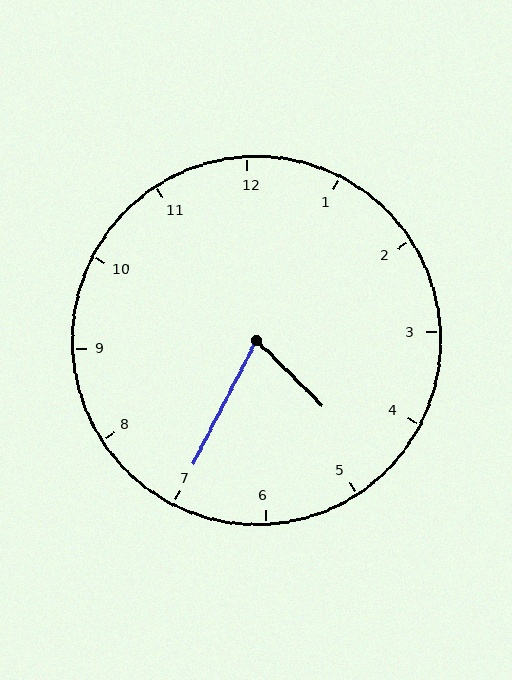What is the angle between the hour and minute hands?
Approximately 72 degrees.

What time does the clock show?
4:35.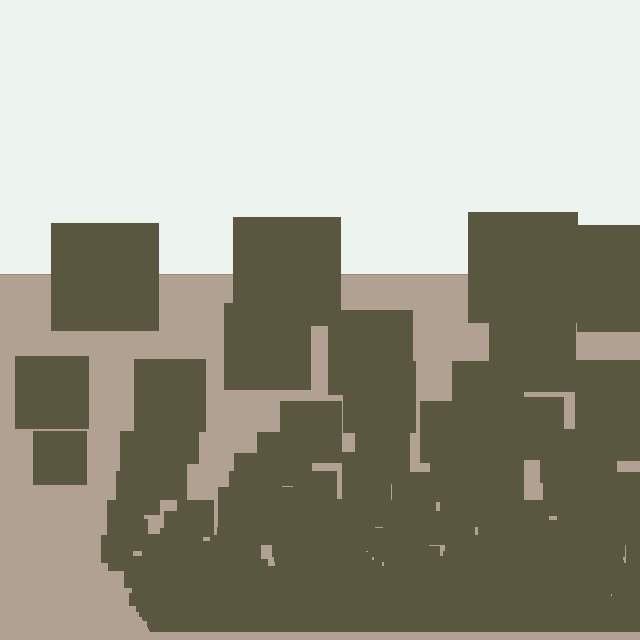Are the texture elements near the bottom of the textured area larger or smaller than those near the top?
Smaller. The gradient is inverted — elements near the bottom are smaller and denser.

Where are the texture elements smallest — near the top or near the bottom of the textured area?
Near the bottom.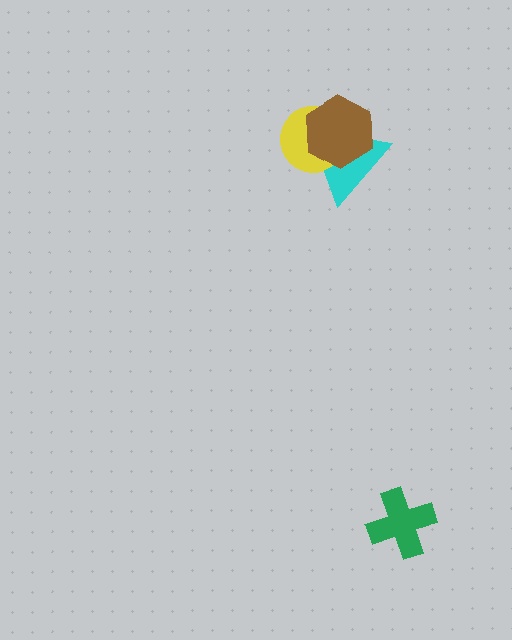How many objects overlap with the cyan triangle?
2 objects overlap with the cyan triangle.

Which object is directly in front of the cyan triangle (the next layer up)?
The yellow circle is directly in front of the cyan triangle.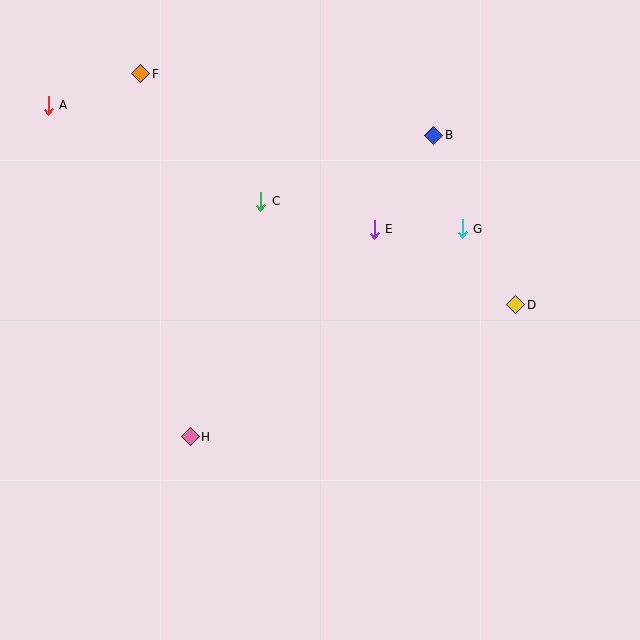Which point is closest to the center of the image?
Point E at (374, 229) is closest to the center.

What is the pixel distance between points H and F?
The distance between H and F is 366 pixels.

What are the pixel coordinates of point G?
Point G is at (462, 229).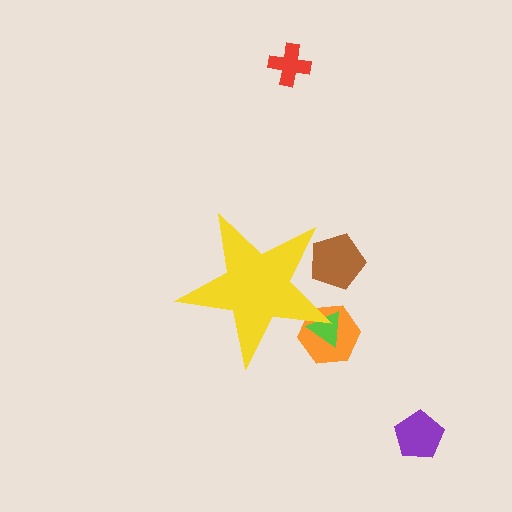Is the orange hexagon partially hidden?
Yes, the orange hexagon is partially hidden behind the yellow star.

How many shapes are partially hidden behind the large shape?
3 shapes are partially hidden.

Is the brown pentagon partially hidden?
Yes, the brown pentagon is partially hidden behind the yellow star.